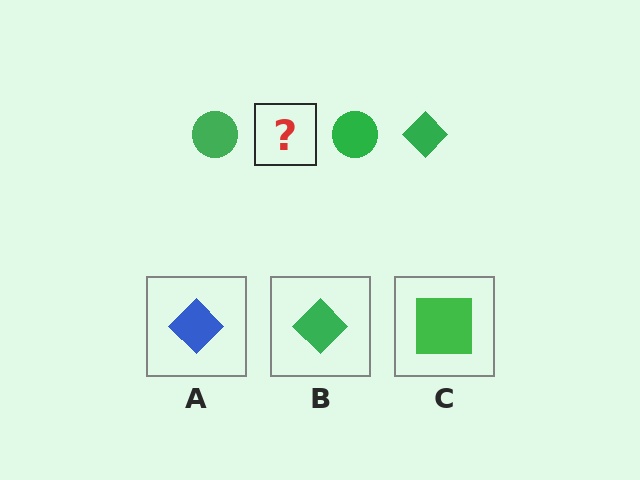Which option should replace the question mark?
Option B.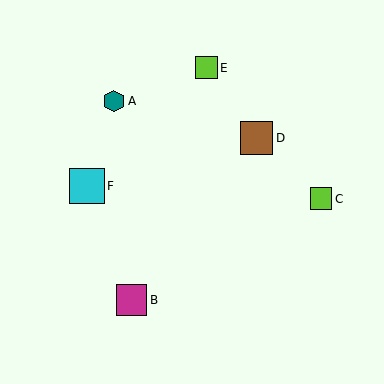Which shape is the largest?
The cyan square (labeled F) is the largest.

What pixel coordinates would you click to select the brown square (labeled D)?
Click at (257, 138) to select the brown square D.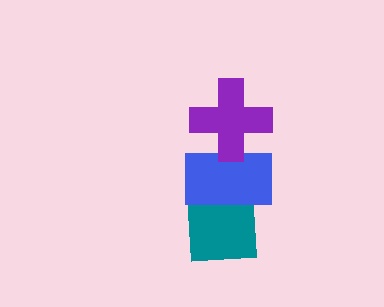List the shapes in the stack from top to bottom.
From top to bottom: the purple cross, the blue rectangle, the teal square.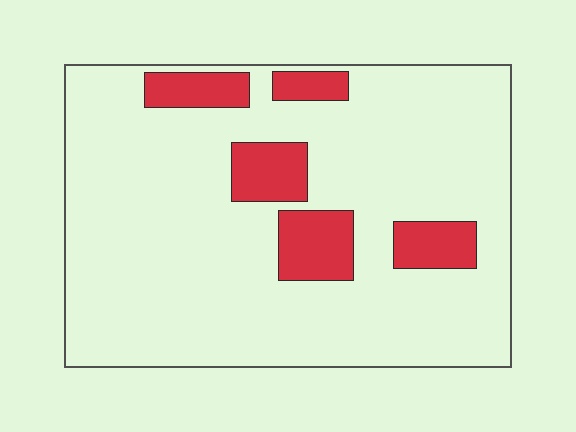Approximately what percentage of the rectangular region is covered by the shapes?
Approximately 15%.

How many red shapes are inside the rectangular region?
5.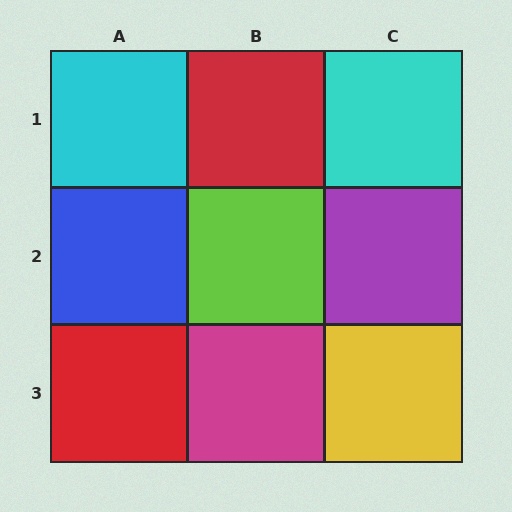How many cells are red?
2 cells are red.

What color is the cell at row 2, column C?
Purple.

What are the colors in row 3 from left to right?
Red, magenta, yellow.